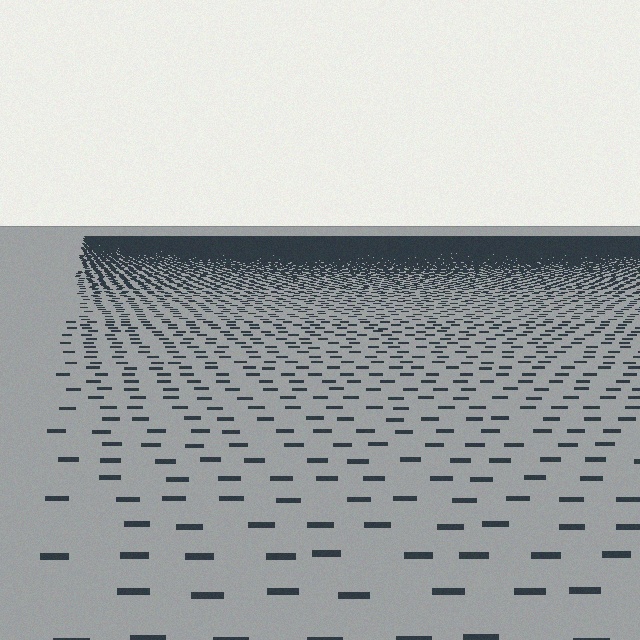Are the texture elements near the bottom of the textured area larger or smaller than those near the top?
Larger. Near the bottom, elements are closer to the viewer and appear at a bigger on-screen size.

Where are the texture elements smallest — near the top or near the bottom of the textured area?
Near the top.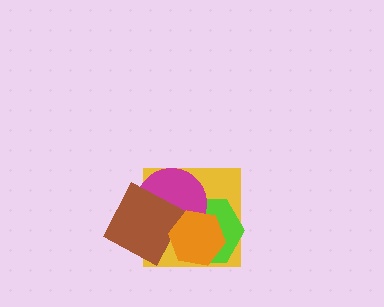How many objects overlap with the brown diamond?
4 objects overlap with the brown diamond.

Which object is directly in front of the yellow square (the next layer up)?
The lime hexagon is directly in front of the yellow square.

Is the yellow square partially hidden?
Yes, it is partially covered by another shape.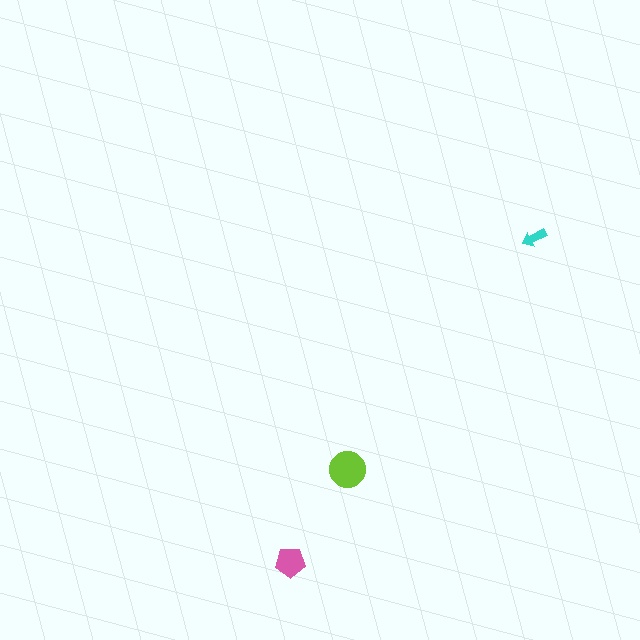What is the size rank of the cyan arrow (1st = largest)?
3rd.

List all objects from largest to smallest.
The lime circle, the pink pentagon, the cyan arrow.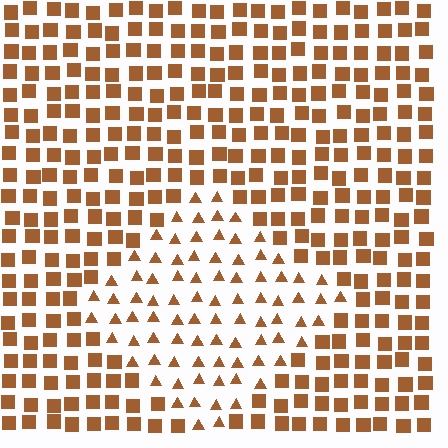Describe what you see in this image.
The image is filled with small brown elements arranged in a uniform grid. A diamond-shaped region contains triangles, while the surrounding area contains squares. The boundary is defined purely by the change in element shape.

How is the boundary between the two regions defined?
The boundary is defined by a change in element shape: triangles inside vs. squares outside. All elements share the same color and spacing.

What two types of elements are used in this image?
The image uses triangles inside the diamond region and squares outside it.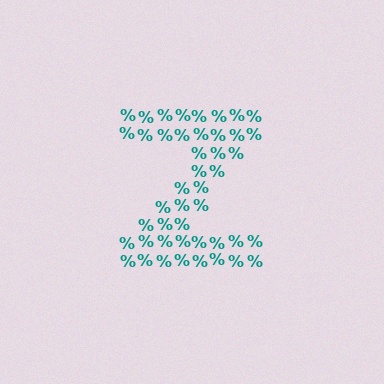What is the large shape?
The large shape is the letter Z.